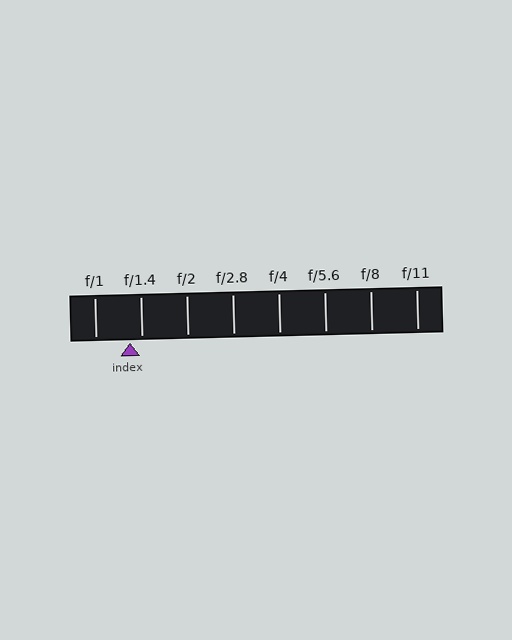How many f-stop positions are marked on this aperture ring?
There are 8 f-stop positions marked.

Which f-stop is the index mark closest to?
The index mark is closest to f/1.4.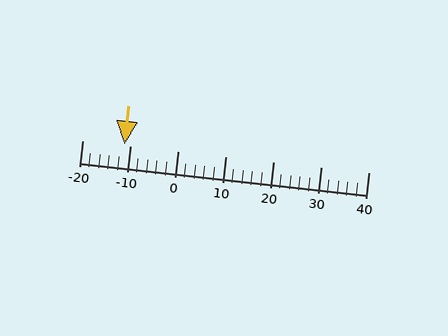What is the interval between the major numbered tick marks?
The major tick marks are spaced 10 units apart.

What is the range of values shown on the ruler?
The ruler shows values from -20 to 40.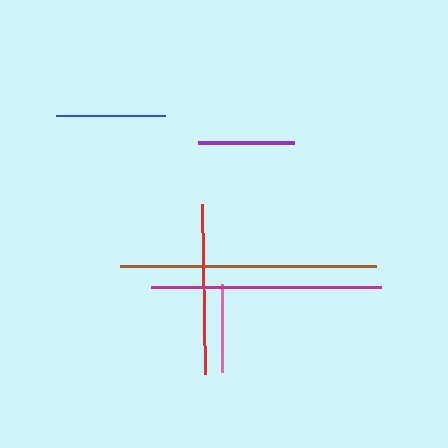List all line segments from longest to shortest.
From longest to shortest: brown, magenta, red, blue, purple, pink.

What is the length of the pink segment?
The pink segment is approximately 88 pixels long.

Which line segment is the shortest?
The pink line is the shortest at approximately 88 pixels.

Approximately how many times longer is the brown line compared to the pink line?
The brown line is approximately 2.9 times the length of the pink line.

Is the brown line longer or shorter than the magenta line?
The brown line is longer than the magenta line.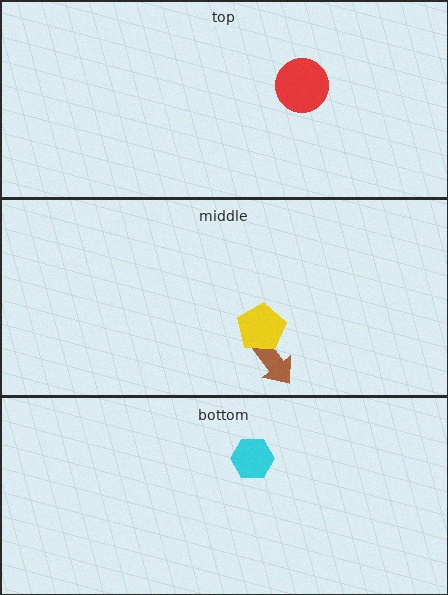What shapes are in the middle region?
The brown arrow, the yellow pentagon.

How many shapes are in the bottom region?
1.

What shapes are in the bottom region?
The cyan hexagon.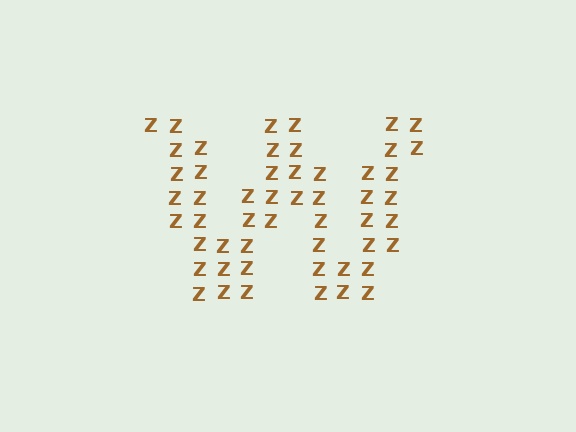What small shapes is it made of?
It is made of small letter Z's.